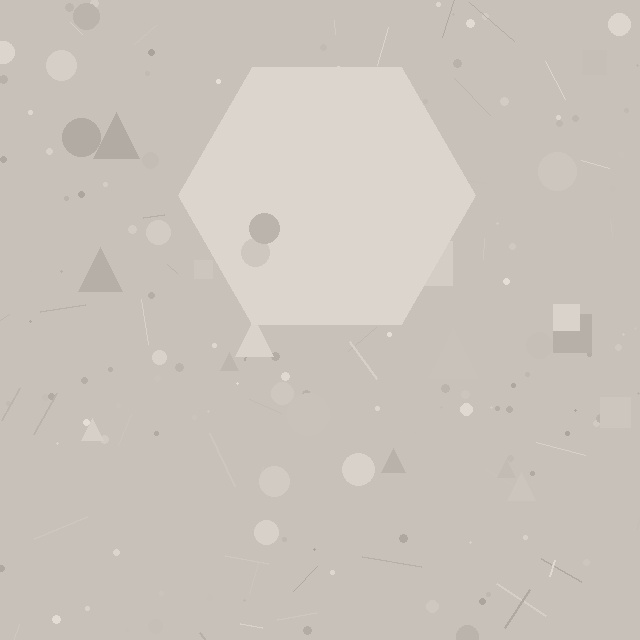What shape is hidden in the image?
A hexagon is hidden in the image.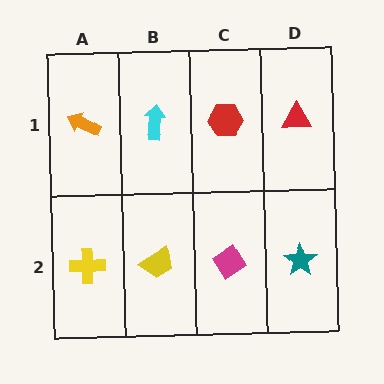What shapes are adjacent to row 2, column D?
A red triangle (row 1, column D), a magenta diamond (row 2, column C).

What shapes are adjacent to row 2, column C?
A red hexagon (row 1, column C), a yellow trapezoid (row 2, column B), a teal star (row 2, column D).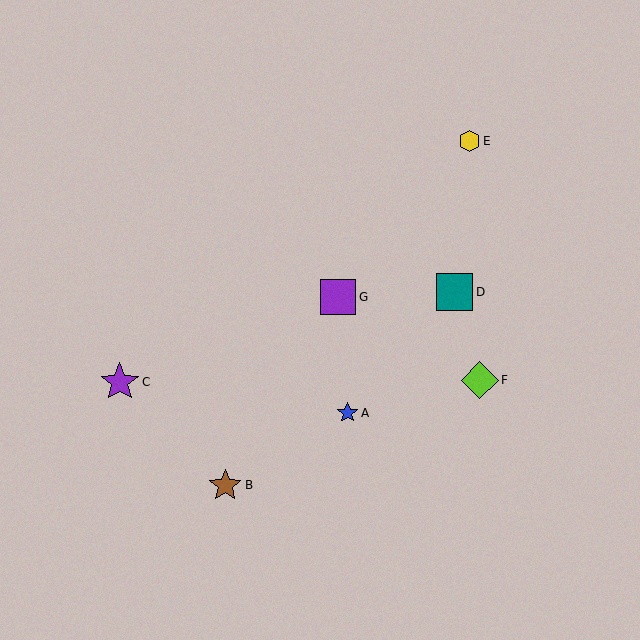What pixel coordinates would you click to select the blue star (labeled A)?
Click at (348, 413) to select the blue star A.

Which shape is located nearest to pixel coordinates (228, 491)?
The brown star (labeled B) at (225, 485) is nearest to that location.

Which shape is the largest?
The purple star (labeled C) is the largest.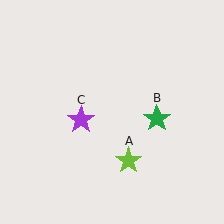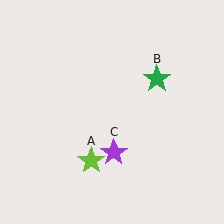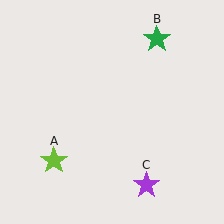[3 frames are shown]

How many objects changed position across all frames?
3 objects changed position: lime star (object A), green star (object B), purple star (object C).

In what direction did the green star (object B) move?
The green star (object B) moved up.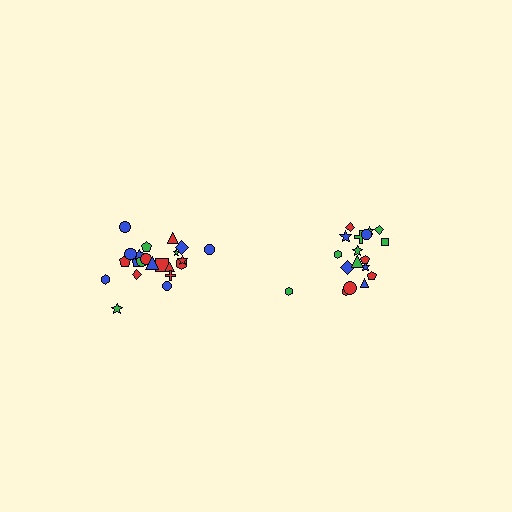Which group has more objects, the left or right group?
The left group.